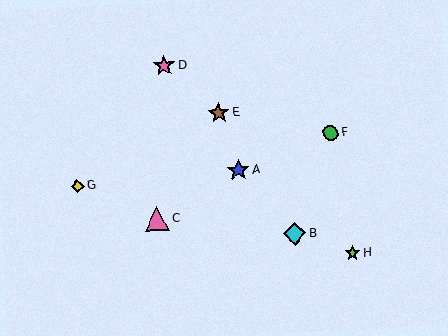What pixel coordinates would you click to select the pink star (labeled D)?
Click at (164, 66) to select the pink star D.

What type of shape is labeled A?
Shape A is a blue star.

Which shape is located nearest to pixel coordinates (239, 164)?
The blue star (labeled A) at (239, 170) is nearest to that location.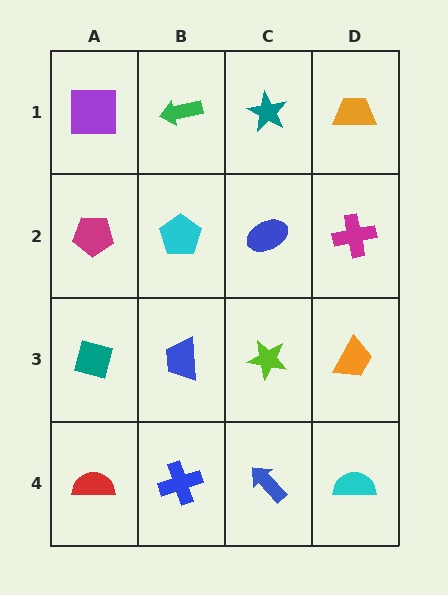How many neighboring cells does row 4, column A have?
2.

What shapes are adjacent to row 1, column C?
A blue ellipse (row 2, column C), a green arrow (row 1, column B), an orange trapezoid (row 1, column D).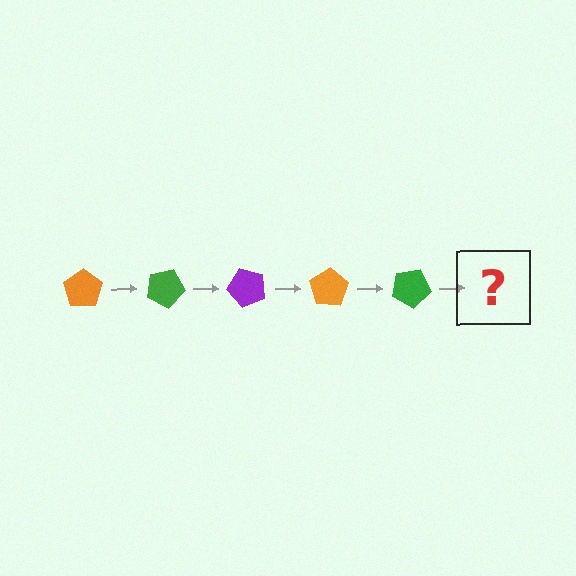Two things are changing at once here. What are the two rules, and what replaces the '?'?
The two rules are that it rotates 25 degrees each step and the color cycles through orange, green, and purple. The '?' should be a purple pentagon, rotated 125 degrees from the start.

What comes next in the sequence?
The next element should be a purple pentagon, rotated 125 degrees from the start.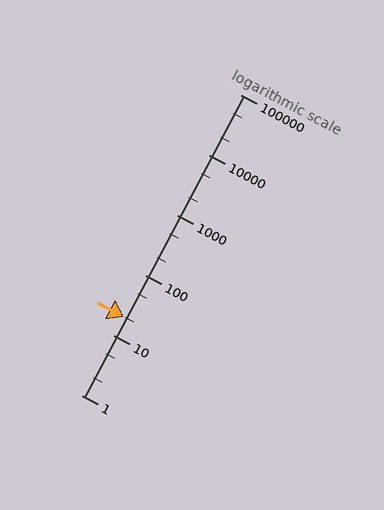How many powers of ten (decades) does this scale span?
The scale spans 5 decades, from 1 to 100000.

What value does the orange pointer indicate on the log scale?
The pointer indicates approximately 20.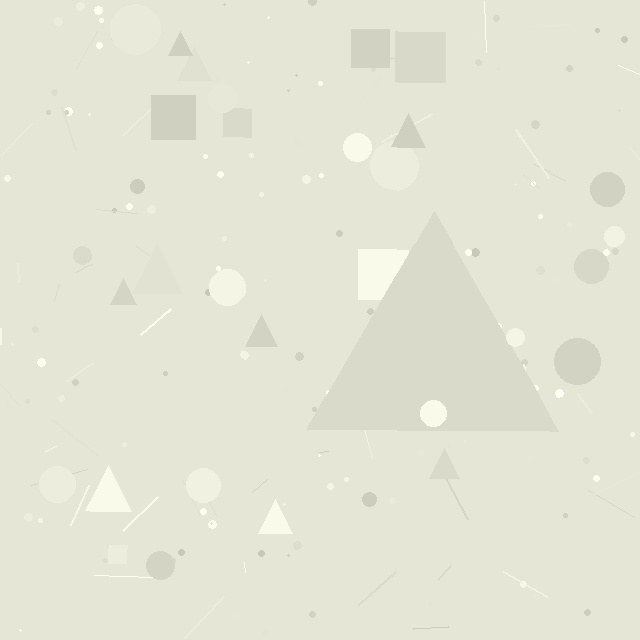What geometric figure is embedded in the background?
A triangle is embedded in the background.